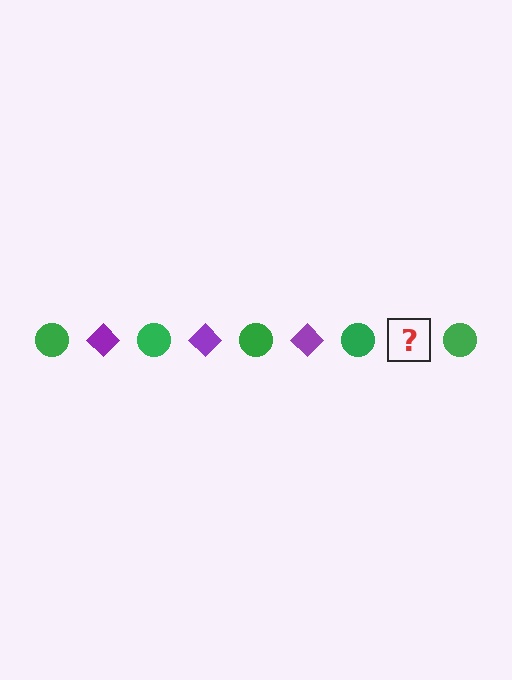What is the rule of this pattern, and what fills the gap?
The rule is that the pattern alternates between green circle and purple diamond. The gap should be filled with a purple diamond.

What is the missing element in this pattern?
The missing element is a purple diamond.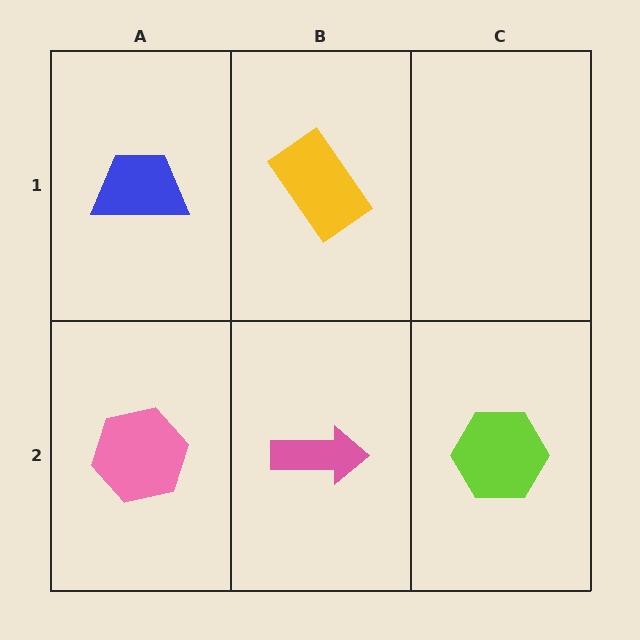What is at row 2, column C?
A lime hexagon.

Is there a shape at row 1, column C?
No, that cell is empty.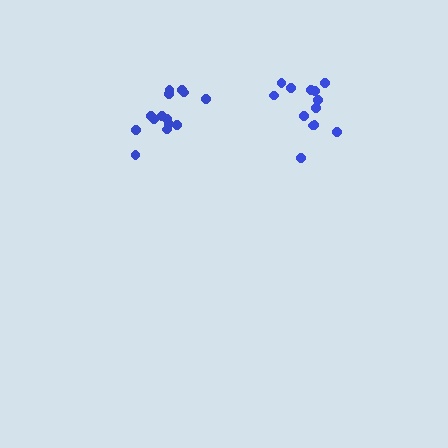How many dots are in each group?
Group 1: 14 dots, Group 2: 13 dots (27 total).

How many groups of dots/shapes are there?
There are 2 groups.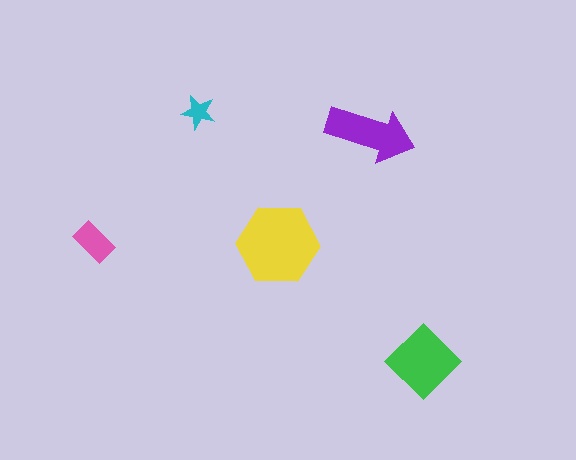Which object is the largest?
The yellow hexagon.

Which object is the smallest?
The cyan star.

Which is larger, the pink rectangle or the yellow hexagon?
The yellow hexagon.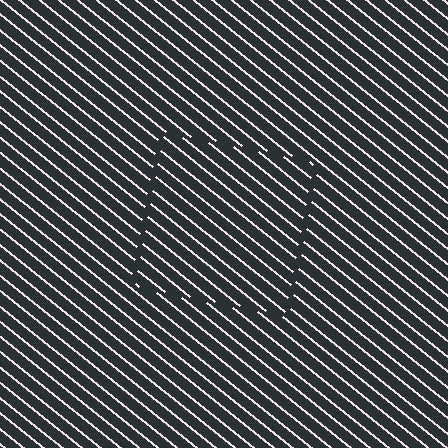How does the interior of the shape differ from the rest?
The interior of the shape contains the same grating, shifted by half a period — the contour is defined by the phase discontinuity where line-ends from the inner and outer gratings abut.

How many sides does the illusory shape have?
4 sides — the line-ends trace a square.